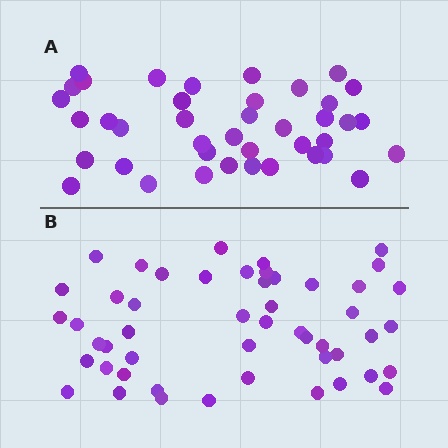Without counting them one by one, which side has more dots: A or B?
Region B (the bottom region) has more dots.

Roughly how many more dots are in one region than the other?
Region B has roughly 10 or so more dots than region A.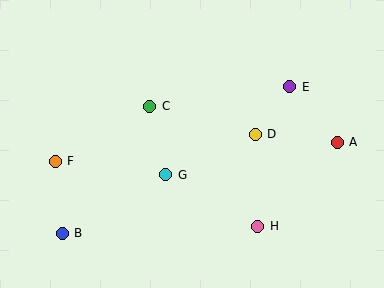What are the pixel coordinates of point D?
Point D is at (255, 134).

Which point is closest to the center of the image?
Point G at (166, 175) is closest to the center.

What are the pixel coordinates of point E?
Point E is at (290, 87).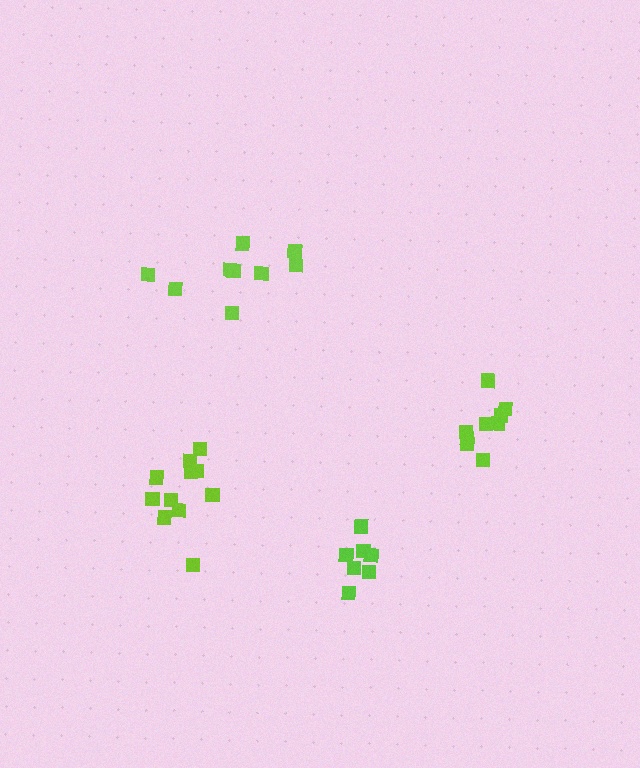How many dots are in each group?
Group 1: 11 dots, Group 2: 7 dots, Group 3: 9 dots, Group 4: 9 dots (36 total).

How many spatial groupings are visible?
There are 4 spatial groupings.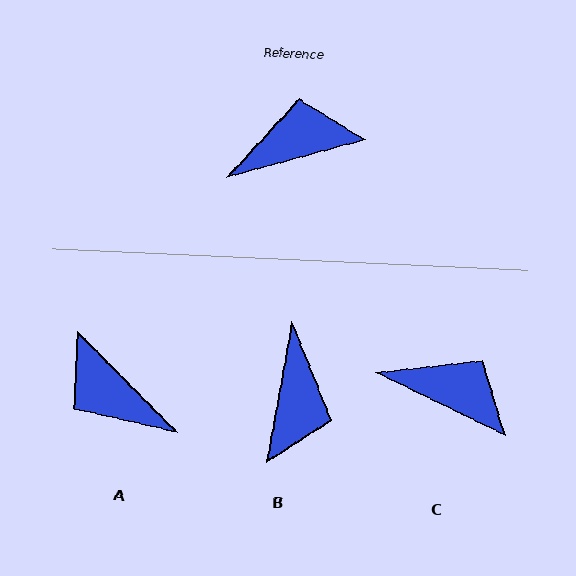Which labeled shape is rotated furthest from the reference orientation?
A, about 120 degrees away.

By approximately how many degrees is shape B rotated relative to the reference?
Approximately 115 degrees clockwise.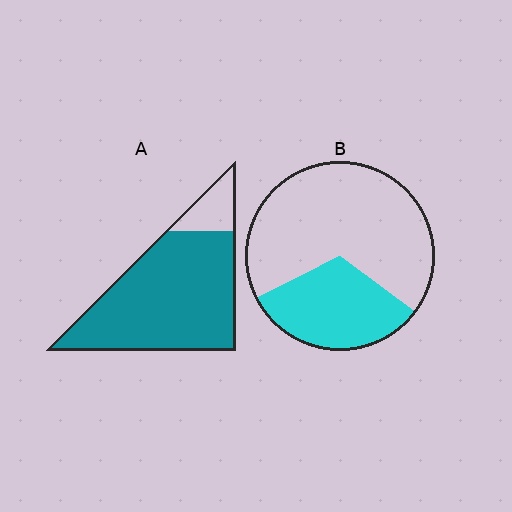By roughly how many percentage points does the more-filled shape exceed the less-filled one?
By roughly 55 percentage points (A over B).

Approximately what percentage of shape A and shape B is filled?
A is approximately 85% and B is approximately 35%.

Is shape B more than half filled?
No.